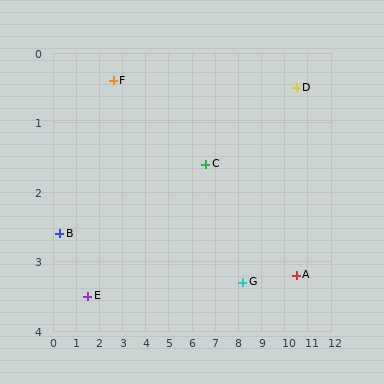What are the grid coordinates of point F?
Point F is at approximately (2.6, 0.4).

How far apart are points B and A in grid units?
Points B and A are about 10.2 grid units apart.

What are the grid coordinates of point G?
Point G is at approximately (8.2, 3.3).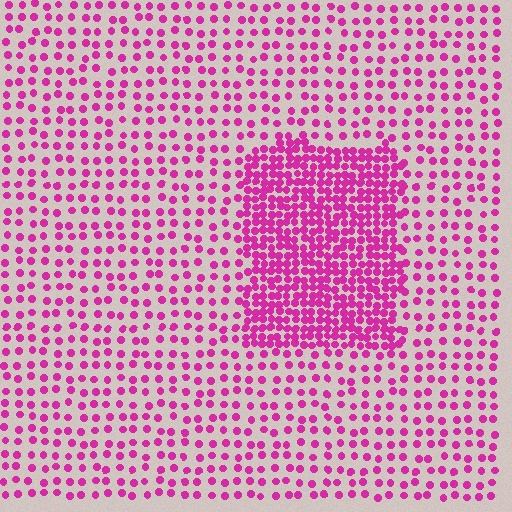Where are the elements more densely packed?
The elements are more densely packed inside the rectangle boundary.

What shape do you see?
I see a rectangle.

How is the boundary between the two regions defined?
The boundary is defined by a change in element density (approximately 2.5x ratio). All elements are the same color, size, and shape.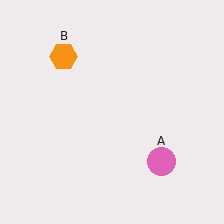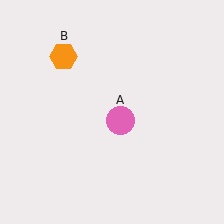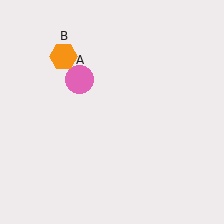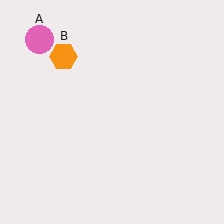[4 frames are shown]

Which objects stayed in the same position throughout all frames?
Orange hexagon (object B) remained stationary.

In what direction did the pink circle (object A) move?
The pink circle (object A) moved up and to the left.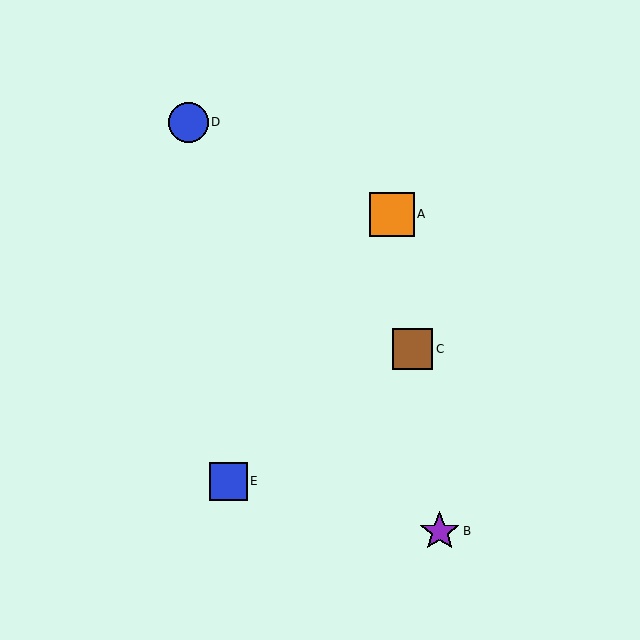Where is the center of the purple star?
The center of the purple star is at (440, 531).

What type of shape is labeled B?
Shape B is a purple star.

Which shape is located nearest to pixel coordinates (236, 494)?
The blue square (labeled E) at (229, 481) is nearest to that location.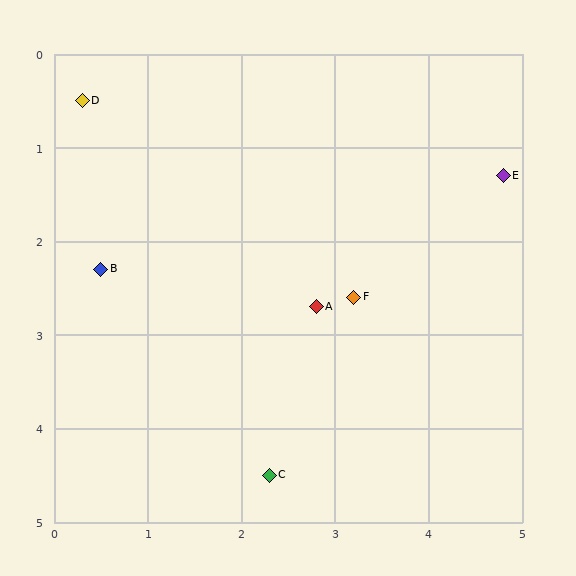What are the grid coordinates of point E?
Point E is at approximately (4.8, 1.3).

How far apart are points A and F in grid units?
Points A and F are about 0.4 grid units apart.